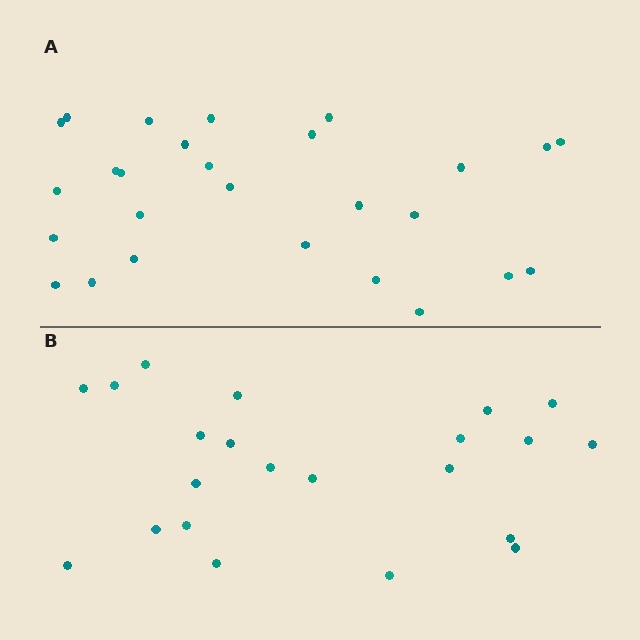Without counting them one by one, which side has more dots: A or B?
Region A (the top region) has more dots.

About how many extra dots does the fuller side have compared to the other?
Region A has about 5 more dots than region B.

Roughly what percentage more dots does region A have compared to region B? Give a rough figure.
About 25% more.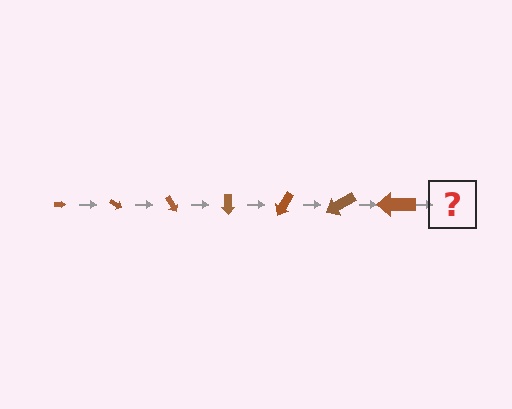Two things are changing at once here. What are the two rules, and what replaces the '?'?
The two rules are that the arrow grows larger each step and it rotates 30 degrees each step. The '?' should be an arrow, larger than the previous one and rotated 210 degrees from the start.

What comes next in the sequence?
The next element should be an arrow, larger than the previous one and rotated 210 degrees from the start.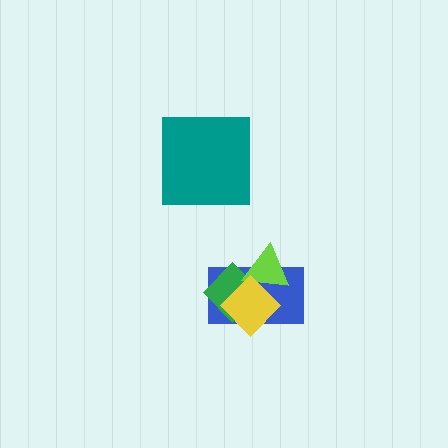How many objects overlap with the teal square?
0 objects overlap with the teal square.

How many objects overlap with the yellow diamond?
3 objects overlap with the yellow diamond.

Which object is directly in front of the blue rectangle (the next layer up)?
The green diamond is directly in front of the blue rectangle.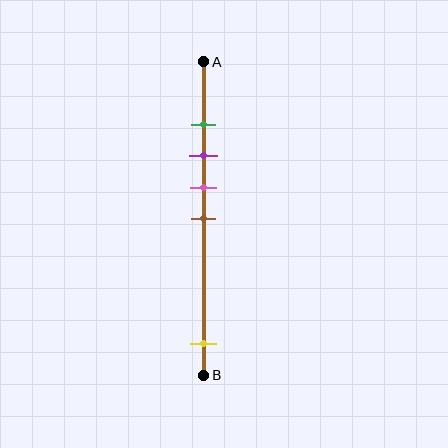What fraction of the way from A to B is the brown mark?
The brown mark is approximately 50% (0.5) of the way from A to B.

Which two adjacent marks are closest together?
The green and purple marks are the closest adjacent pair.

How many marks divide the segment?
There are 5 marks dividing the segment.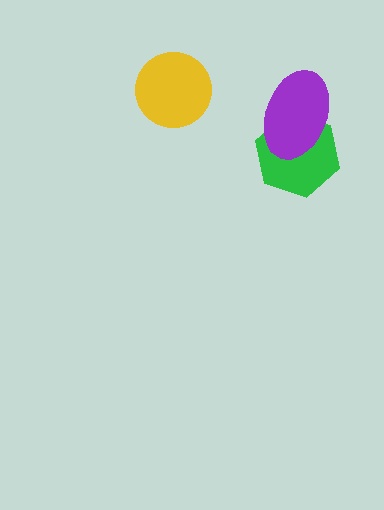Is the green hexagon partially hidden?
Yes, it is partially covered by another shape.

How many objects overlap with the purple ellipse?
1 object overlaps with the purple ellipse.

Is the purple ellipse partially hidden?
No, no other shape covers it.